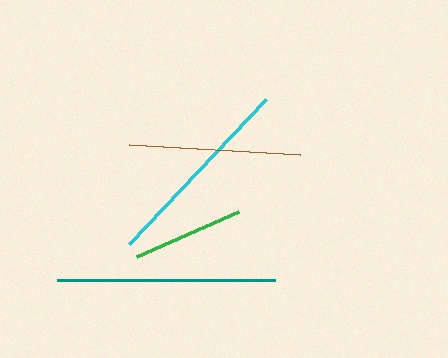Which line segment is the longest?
The teal line is the longest at approximately 219 pixels.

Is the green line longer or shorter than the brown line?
The brown line is longer than the green line.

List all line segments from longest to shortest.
From longest to shortest: teal, cyan, brown, green.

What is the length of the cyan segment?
The cyan segment is approximately 199 pixels long.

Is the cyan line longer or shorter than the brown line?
The cyan line is longer than the brown line.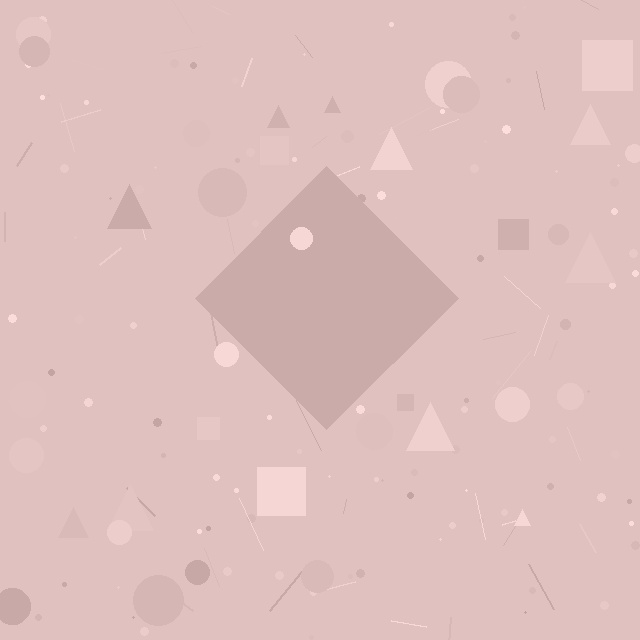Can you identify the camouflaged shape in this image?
The camouflaged shape is a diamond.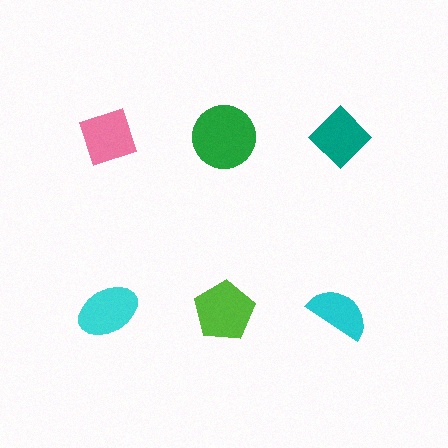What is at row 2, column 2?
A lime pentagon.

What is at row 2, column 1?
A cyan ellipse.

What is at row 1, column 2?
A green circle.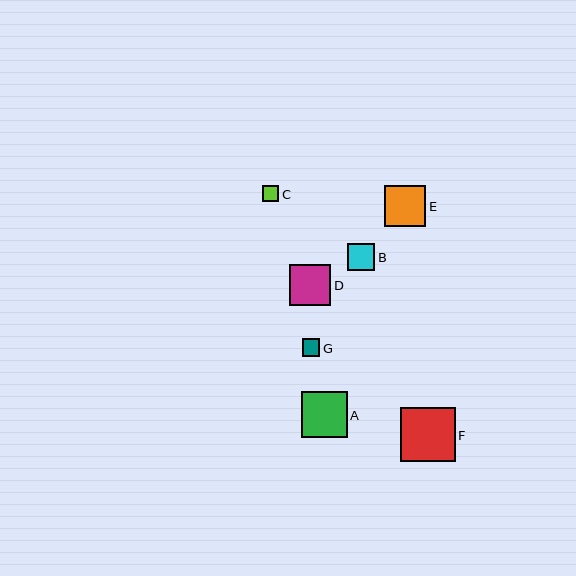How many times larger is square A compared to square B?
Square A is approximately 1.7 times the size of square B.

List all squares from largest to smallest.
From largest to smallest: F, A, D, E, B, G, C.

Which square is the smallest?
Square C is the smallest with a size of approximately 16 pixels.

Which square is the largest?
Square F is the largest with a size of approximately 54 pixels.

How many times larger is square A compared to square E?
Square A is approximately 1.1 times the size of square E.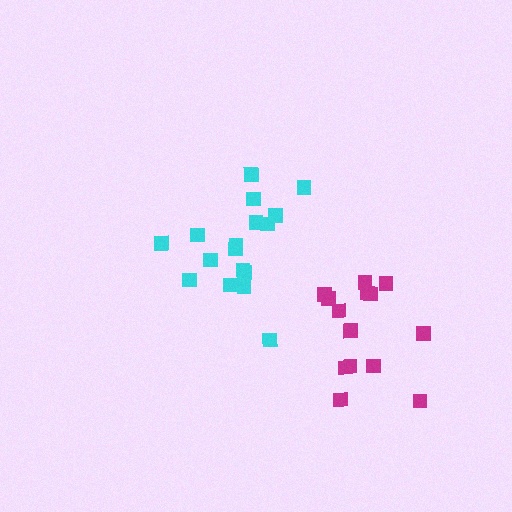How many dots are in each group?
Group 1: 14 dots, Group 2: 17 dots (31 total).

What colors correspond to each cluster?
The clusters are colored: magenta, cyan.